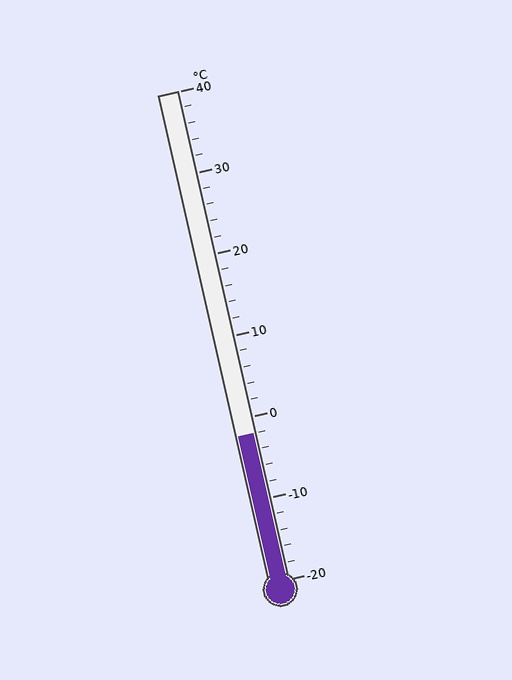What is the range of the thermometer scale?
The thermometer scale ranges from -20°C to 40°C.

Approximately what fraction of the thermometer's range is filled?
The thermometer is filled to approximately 30% of its range.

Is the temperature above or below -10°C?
The temperature is above -10°C.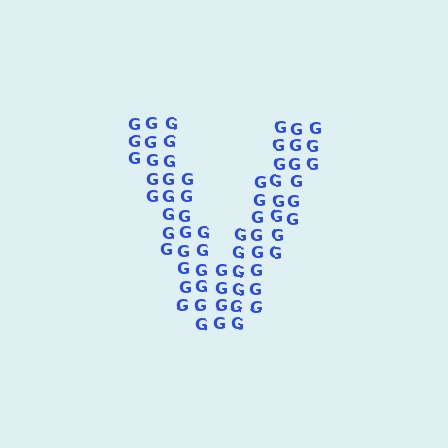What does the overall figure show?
The overall figure shows the letter V.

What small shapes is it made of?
It is made of small letter G's.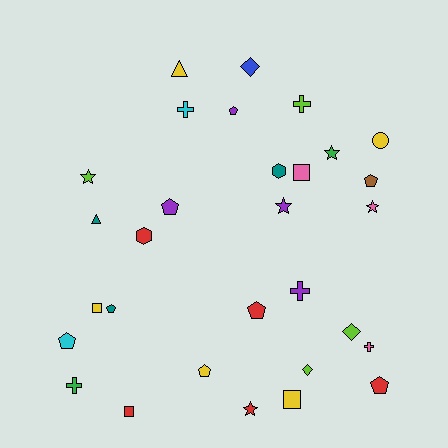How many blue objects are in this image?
There is 1 blue object.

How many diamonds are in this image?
There are 3 diamonds.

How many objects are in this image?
There are 30 objects.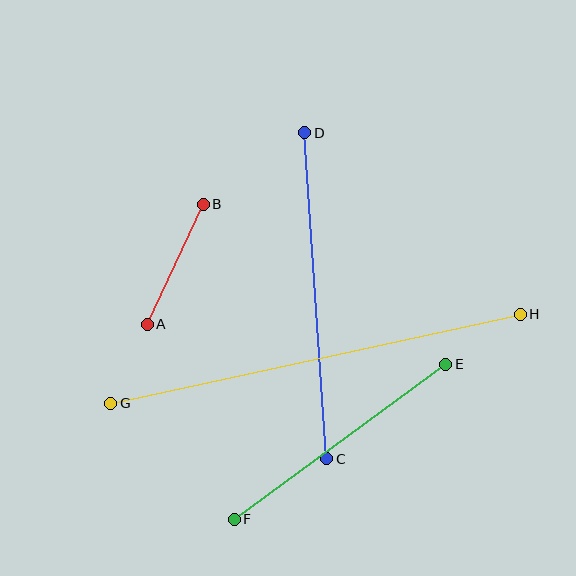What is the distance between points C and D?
The distance is approximately 327 pixels.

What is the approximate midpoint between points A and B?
The midpoint is at approximately (175, 264) pixels.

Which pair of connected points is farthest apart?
Points G and H are farthest apart.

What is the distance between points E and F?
The distance is approximately 262 pixels.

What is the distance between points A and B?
The distance is approximately 132 pixels.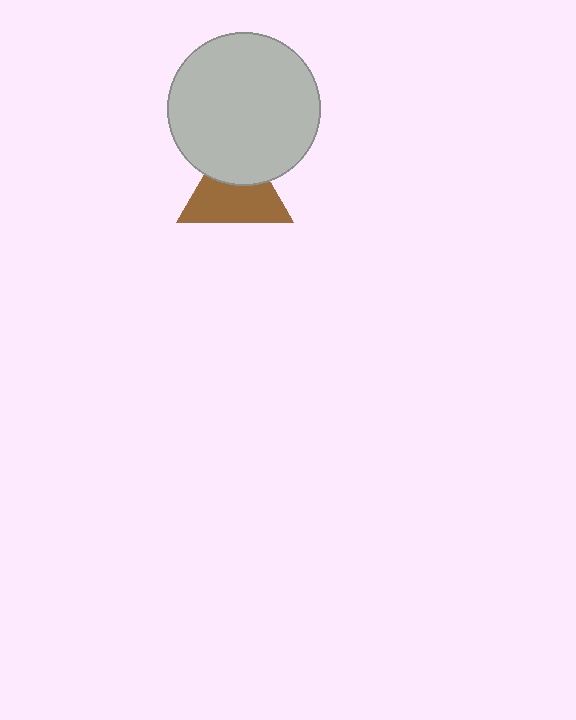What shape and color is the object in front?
The object in front is a light gray circle.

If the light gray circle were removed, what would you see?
You would see the complete brown triangle.